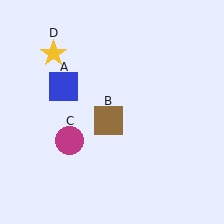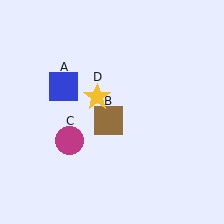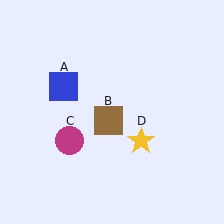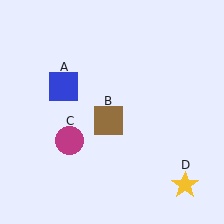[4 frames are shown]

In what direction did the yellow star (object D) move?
The yellow star (object D) moved down and to the right.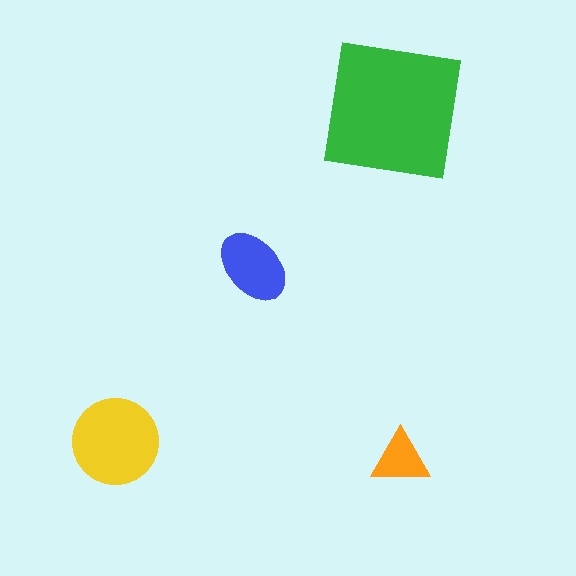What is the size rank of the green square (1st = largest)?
1st.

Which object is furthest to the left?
The yellow circle is leftmost.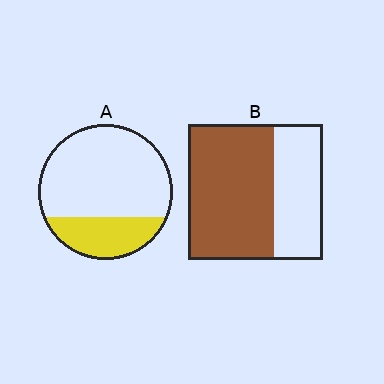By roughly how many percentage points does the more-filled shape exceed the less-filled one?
By roughly 35 percentage points (B over A).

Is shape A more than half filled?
No.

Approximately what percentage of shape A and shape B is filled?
A is approximately 25% and B is approximately 65%.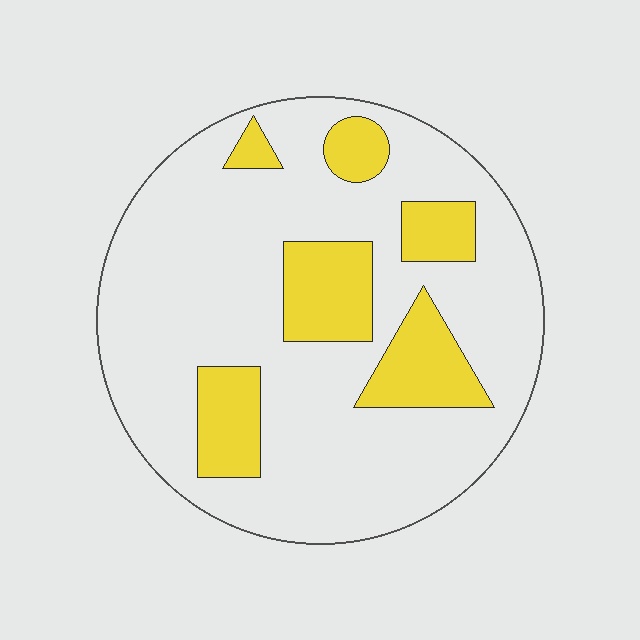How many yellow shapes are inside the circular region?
6.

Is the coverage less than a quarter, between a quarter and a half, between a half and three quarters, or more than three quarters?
Less than a quarter.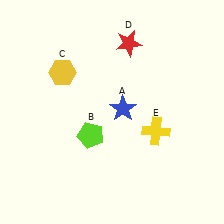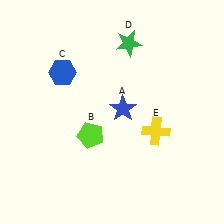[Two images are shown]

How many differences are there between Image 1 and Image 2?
There are 2 differences between the two images.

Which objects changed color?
C changed from yellow to blue. D changed from red to green.